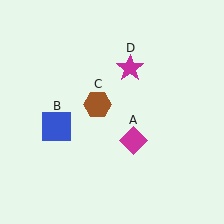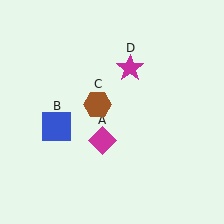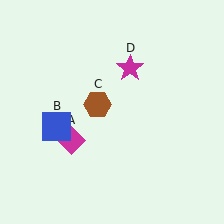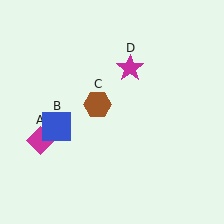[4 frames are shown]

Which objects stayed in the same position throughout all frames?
Blue square (object B) and brown hexagon (object C) and magenta star (object D) remained stationary.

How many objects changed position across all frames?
1 object changed position: magenta diamond (object A).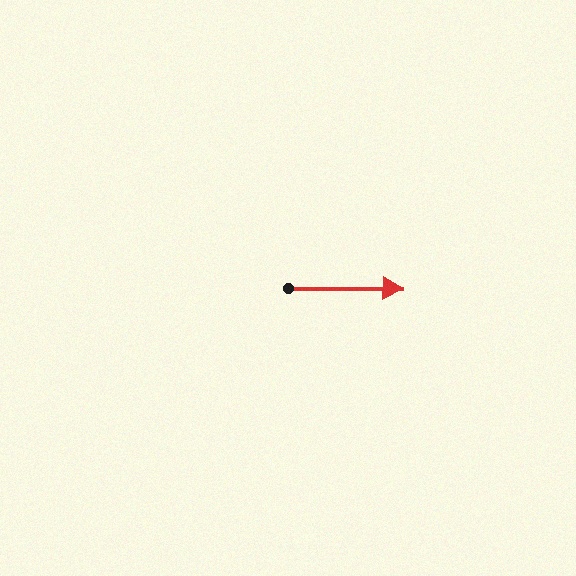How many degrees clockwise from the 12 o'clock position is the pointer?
Approximately 90 degrees.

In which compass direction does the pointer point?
East.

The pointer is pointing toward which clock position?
Roughly 3 o'clock.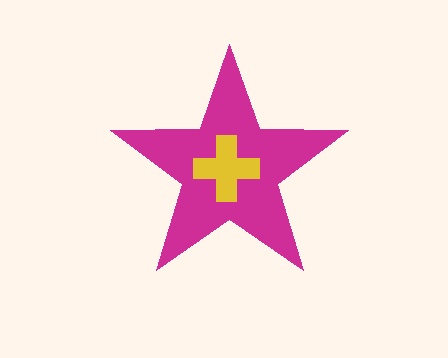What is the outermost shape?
The magenta star.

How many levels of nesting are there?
2.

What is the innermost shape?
The yellow cross.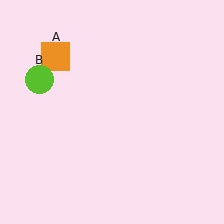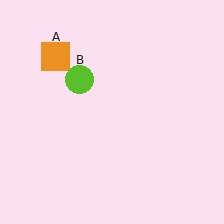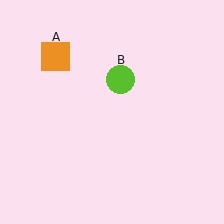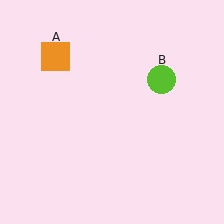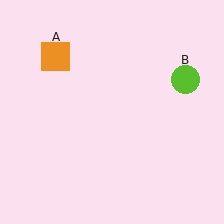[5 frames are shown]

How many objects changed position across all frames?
1 object changed position: lime circle (object B).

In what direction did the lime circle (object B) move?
The lime circle (object B) moved right.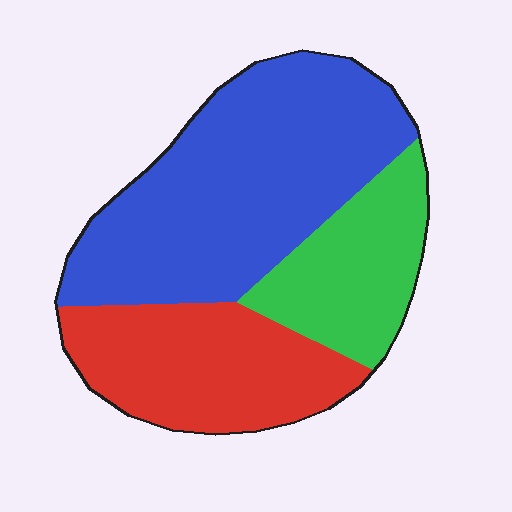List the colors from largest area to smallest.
From largest to smallest: blue, red, green.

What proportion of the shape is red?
Red covers roughly 30% of the shape.